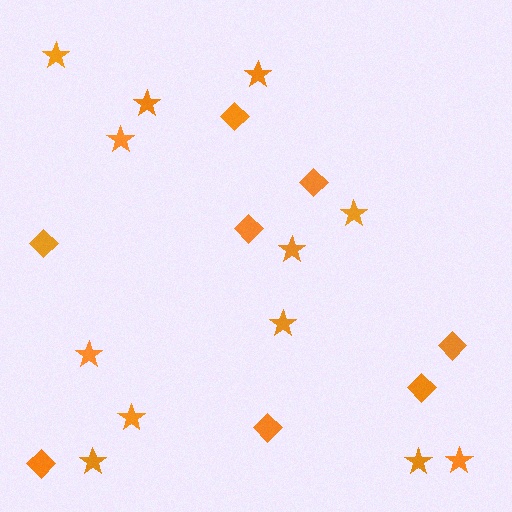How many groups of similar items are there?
There are 2 groups: one group of diamonds (8) and one group of stars (12).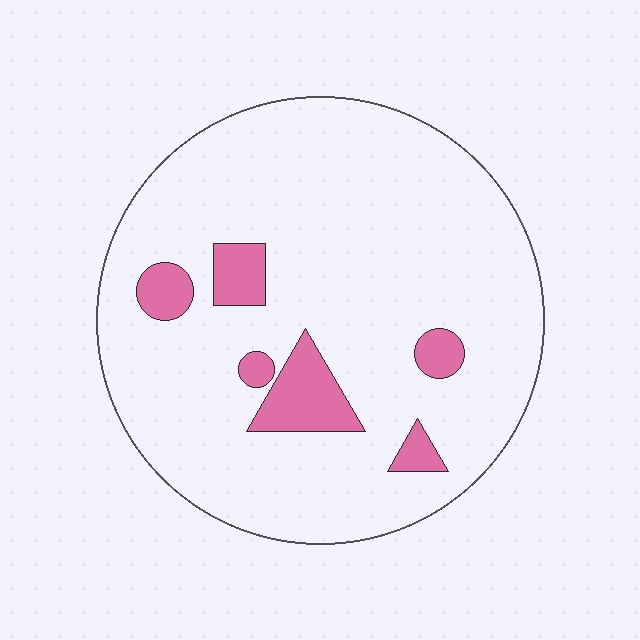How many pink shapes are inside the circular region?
6.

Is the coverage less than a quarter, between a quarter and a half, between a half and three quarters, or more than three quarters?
Less than a quarter.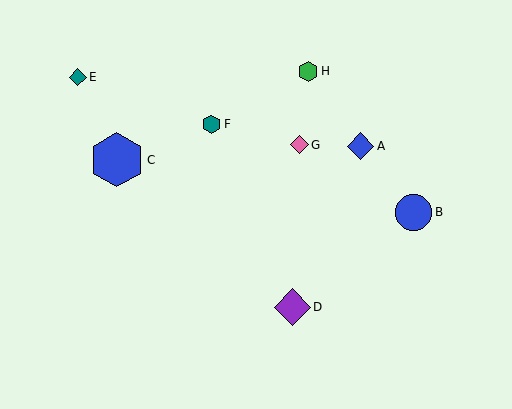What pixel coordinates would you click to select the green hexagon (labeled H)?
Click at (308, 71) to select the green hexagon H.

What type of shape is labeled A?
Shape A is a blue diamond.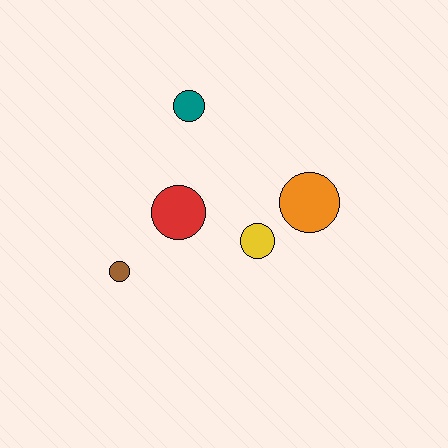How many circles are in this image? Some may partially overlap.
There are 5 circles.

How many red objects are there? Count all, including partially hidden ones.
There is 1 red object.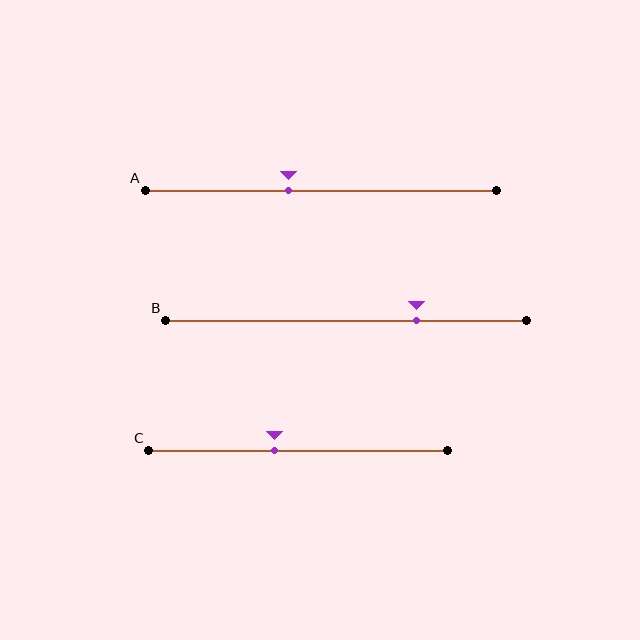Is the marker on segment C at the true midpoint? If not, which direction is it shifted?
No, the marker on segment C is shifted to the left by about 8% of the segment length.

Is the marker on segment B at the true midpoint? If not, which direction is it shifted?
No, the marker on segment B is shifted to the right by about 20% of the segment length.